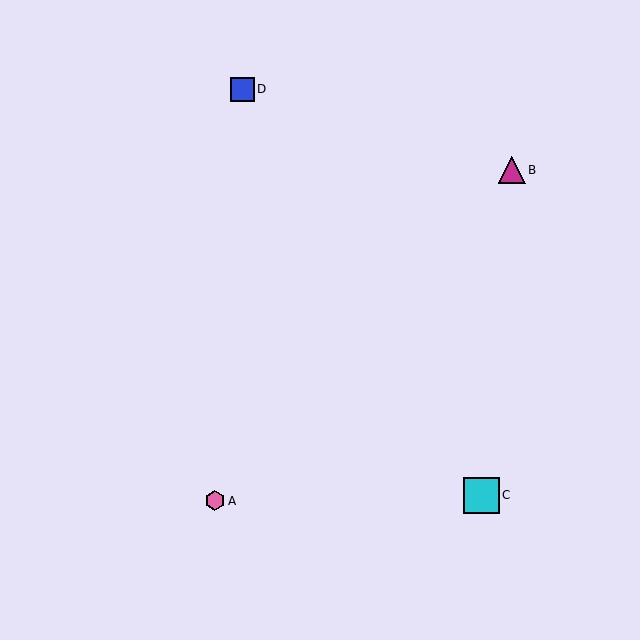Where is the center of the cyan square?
The center of the cyan square is at (481, 495).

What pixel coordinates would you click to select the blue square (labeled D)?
Click at (243, 89) to select the blue square D.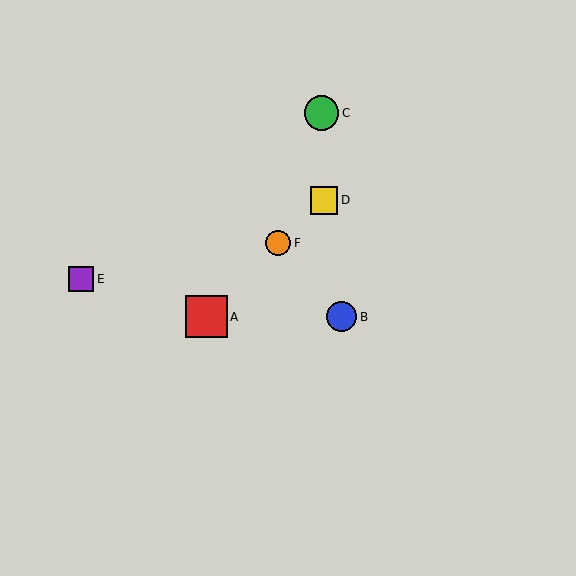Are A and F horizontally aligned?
No, A is at y≈317 and F is at y≈243.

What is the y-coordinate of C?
Object C is at y≈113.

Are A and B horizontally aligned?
Yes, both are at y≈317.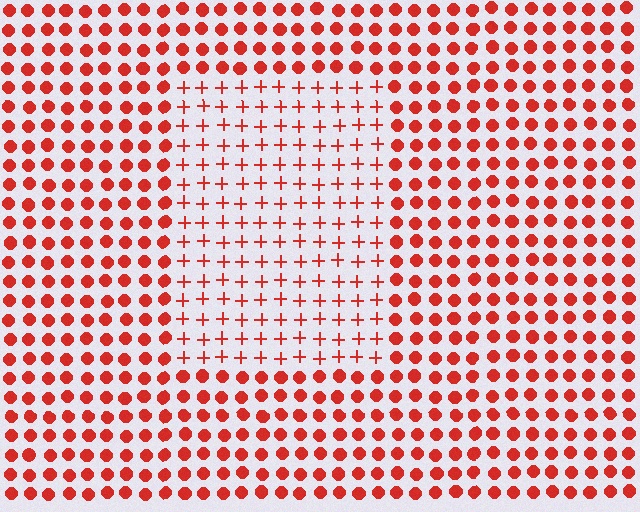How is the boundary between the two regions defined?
The boundary is defined by a change in element shape: plus signs inside vs. circles outside. All elements share the same color and spacing.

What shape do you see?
I see a rectangle.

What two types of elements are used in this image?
The image uses plus signs inside the rectangle region and circles outside it.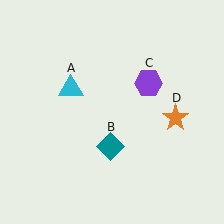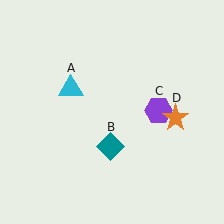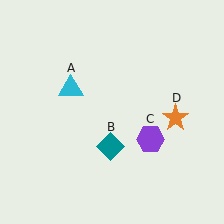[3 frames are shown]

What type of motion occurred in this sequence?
The purple hexagon (object C) rotated clockwise around the center of the scene.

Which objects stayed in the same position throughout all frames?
Cyan triangle (object A) and teal diamond (object B) and orange star (object D) remained stationary.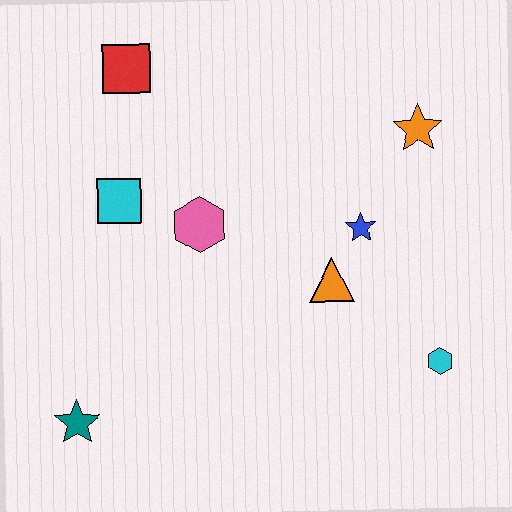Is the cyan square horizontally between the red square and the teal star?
Yes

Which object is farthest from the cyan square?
The cyan hexagon is farthest from the cyan square.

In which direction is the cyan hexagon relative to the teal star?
The cyan hexagon is to the right of the teal star.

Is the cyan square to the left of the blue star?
Yes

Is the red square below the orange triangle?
No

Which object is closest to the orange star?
The blue star is closest to the orange star.